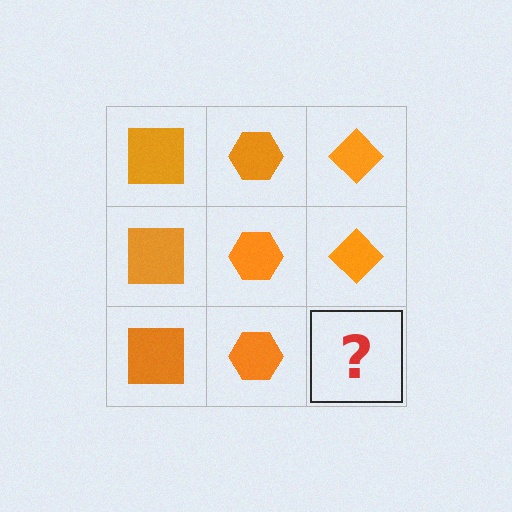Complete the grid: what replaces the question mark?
The question mark should be replaced with an orange diamond.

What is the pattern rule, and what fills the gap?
The rule is that each column has a consistent shape. The gap should be filled with an orange diamond.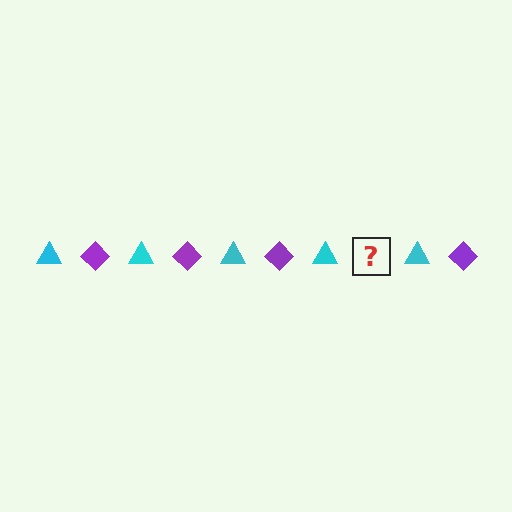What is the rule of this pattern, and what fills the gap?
The rule is that the pattern alternates between cyan triangle and purple diamond. The gap should be filled with a purple diamond.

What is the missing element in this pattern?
The missing element is a purple diamond.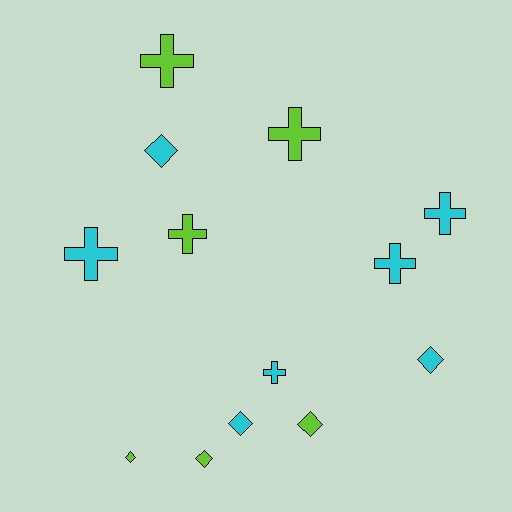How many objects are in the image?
There are 13 objects.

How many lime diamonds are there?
There are 3 lime diamonds.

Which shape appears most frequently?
Cross, with 7 objects.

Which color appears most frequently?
Cyan, with 7 objects.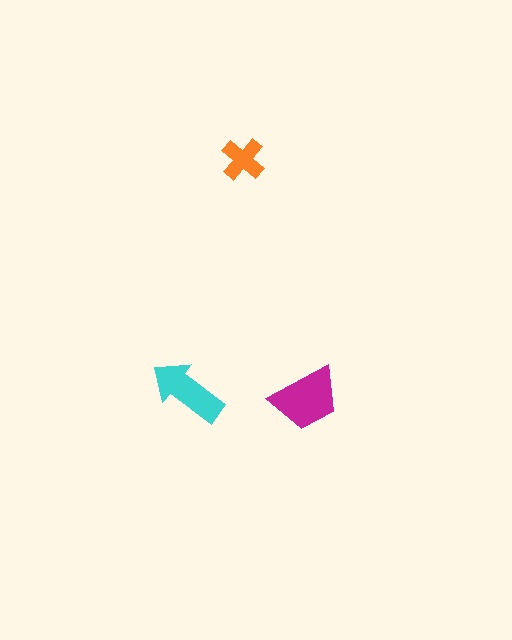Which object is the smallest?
The orange cross.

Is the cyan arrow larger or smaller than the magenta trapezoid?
Smaller.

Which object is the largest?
The magenta trapezoid.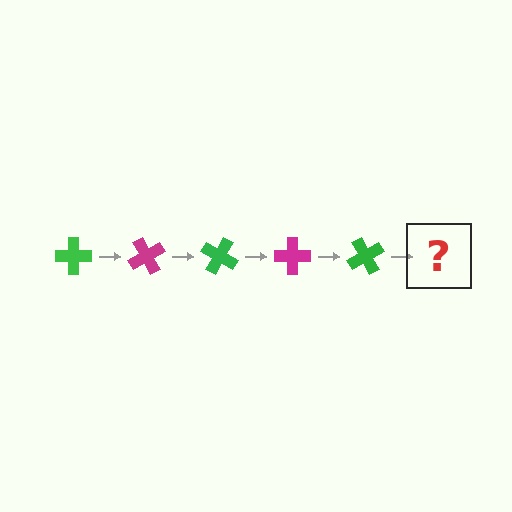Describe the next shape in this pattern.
It should be a magenta cross, rotated 300 degrees from the start.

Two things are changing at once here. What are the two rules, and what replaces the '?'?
The two rules are that it rotates 60 degrees each step and the color cycles through green and magenta. The '?' should be a magenta cross, rotated 300 degrees from the start.